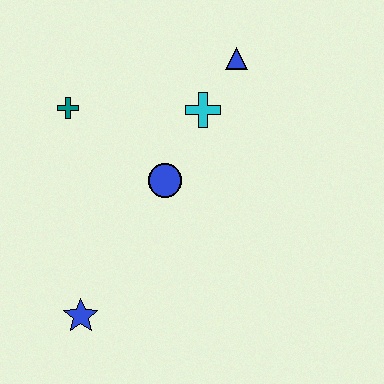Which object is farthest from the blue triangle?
The blue star is farthest from the blue triangle.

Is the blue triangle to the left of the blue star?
No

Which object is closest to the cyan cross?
The blue triangle is closest to the cyan cross.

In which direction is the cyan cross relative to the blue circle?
The cyan cross is above the blue circle.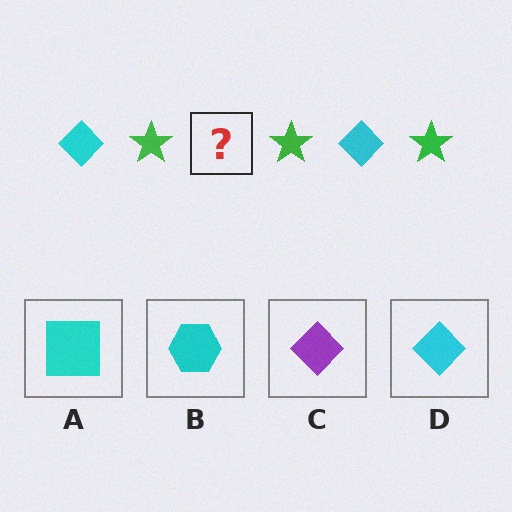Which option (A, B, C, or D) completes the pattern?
D.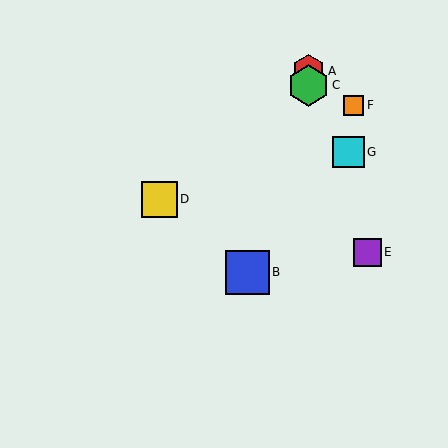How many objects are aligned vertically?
2 objects (A, C) are aligned vertically.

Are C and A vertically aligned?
Yes, both are at x≈308.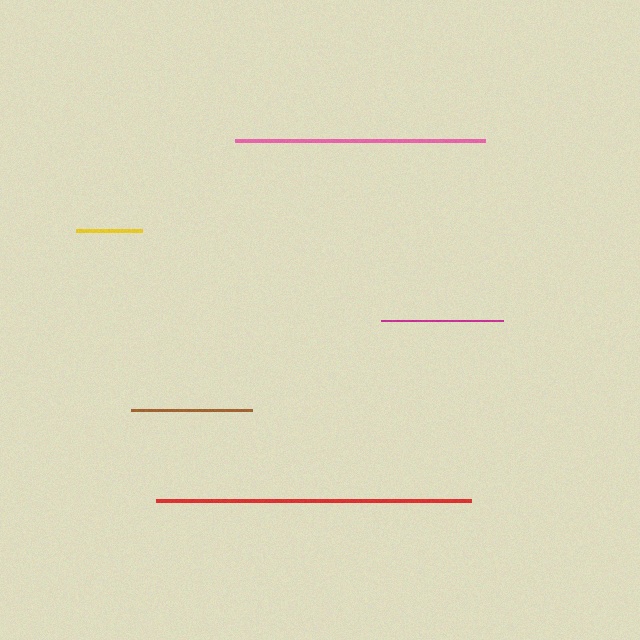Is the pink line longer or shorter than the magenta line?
The pink line is longer than the magenta line.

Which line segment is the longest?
The red line is the longest at approximately 315 pixels.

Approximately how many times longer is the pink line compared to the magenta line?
The pink line is approximately 2.0 times the length of the magenta line.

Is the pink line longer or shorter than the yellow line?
The pink line is longer than the yellow line.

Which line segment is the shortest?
The yellow line is the shortest at approximately 66 pixels.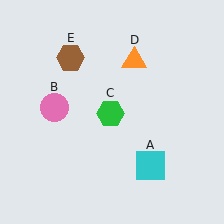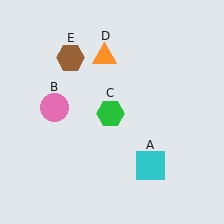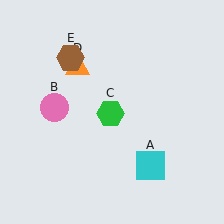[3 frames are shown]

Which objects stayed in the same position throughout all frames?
Cyan square (object A) and pink circle (object B) and green hexagon (object C) and brown hexagon (object E) remained stationary.